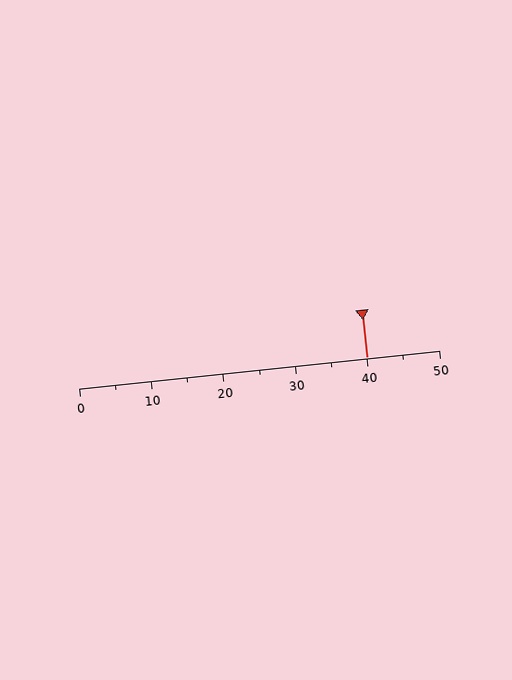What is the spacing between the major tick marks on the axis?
The major ticks are spaced 10 apart.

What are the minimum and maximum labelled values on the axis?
The axis runs from 0 to 50.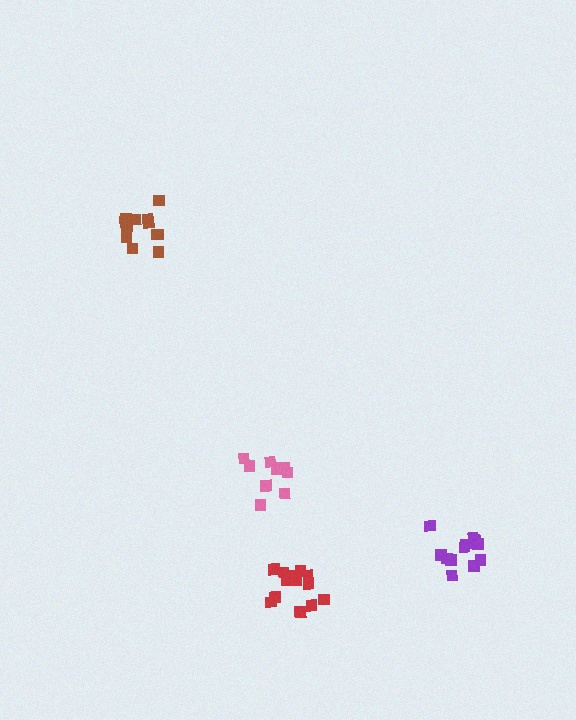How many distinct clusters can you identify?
There are 4 distinct clusters.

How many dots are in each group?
Group 1: 12 dots, Group 2: 13 dots, Group 3: 10 dots, Group 4: 12 dots (47 total).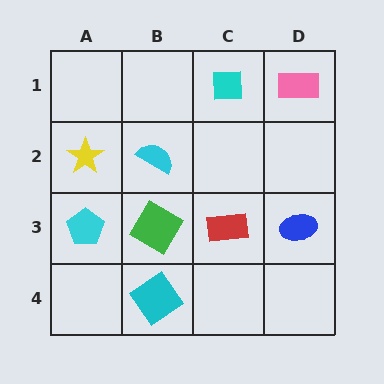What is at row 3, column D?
A blue ellipse.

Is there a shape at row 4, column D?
No, that cell is empty.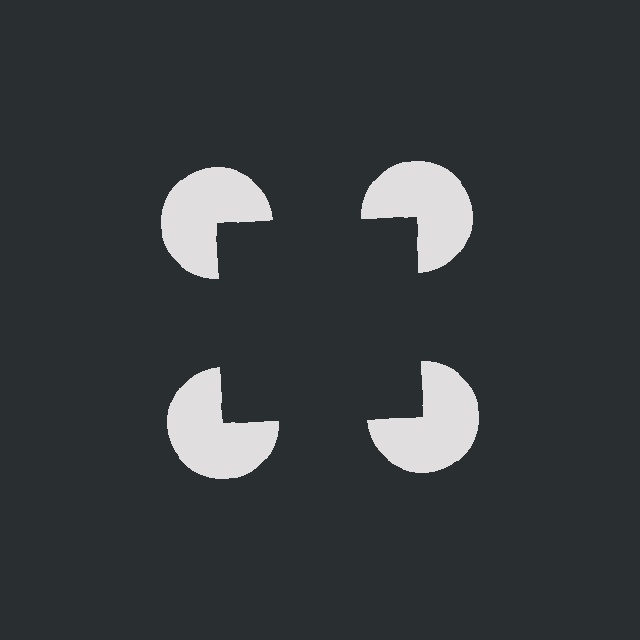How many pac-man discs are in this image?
There are 4 — one at each vertex of the illusory square.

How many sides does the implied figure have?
4 sides.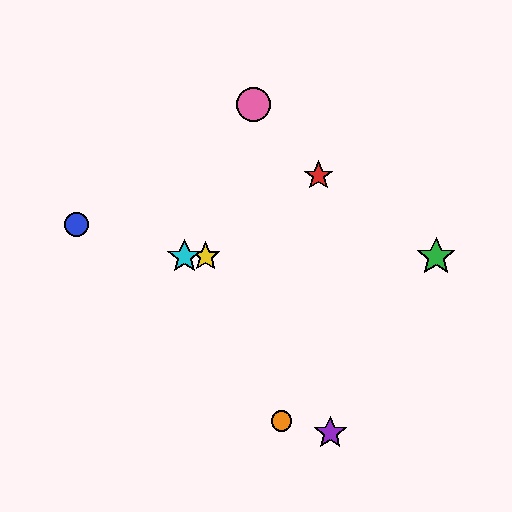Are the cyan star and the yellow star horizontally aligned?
Yes, both are at y≈257.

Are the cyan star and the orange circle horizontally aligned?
No, the cyan star is at y≈257 and the orange circle is at y≈421.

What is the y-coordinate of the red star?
The red star is at y≈176.